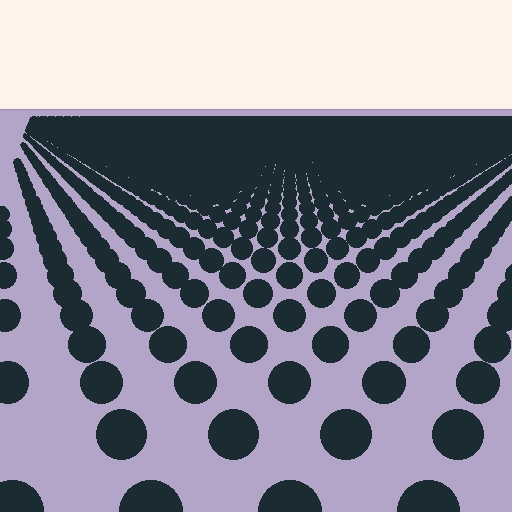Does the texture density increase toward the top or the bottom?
Density increases toward the top.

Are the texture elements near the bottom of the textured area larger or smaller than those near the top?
Larger. Near the bottom, elements are closer to the viewer and appear at a bigger on-screen size.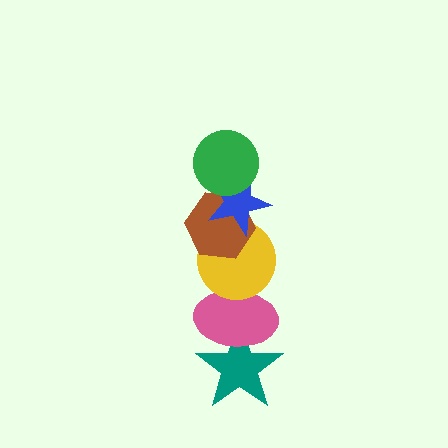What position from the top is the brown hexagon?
The brown hexagon is 3rd from the top.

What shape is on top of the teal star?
The pink ellipse is on top of the teal star.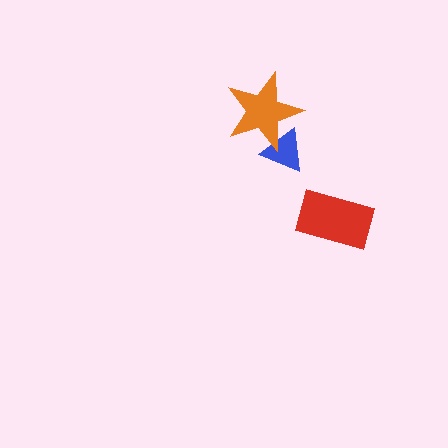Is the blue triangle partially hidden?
Yes, it is partially covered by another shape.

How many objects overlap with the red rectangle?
0 objects overlap with the red rectangle.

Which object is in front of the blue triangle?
The orange star is in front of the blue triangle.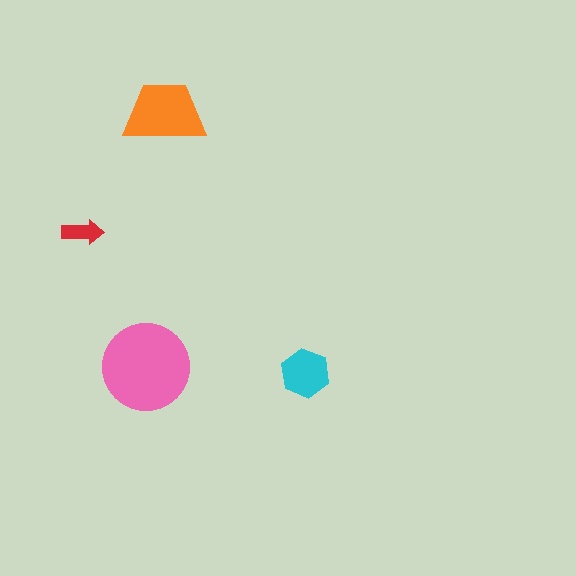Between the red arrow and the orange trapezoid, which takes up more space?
The orange trapezoid.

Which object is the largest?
The pink circle.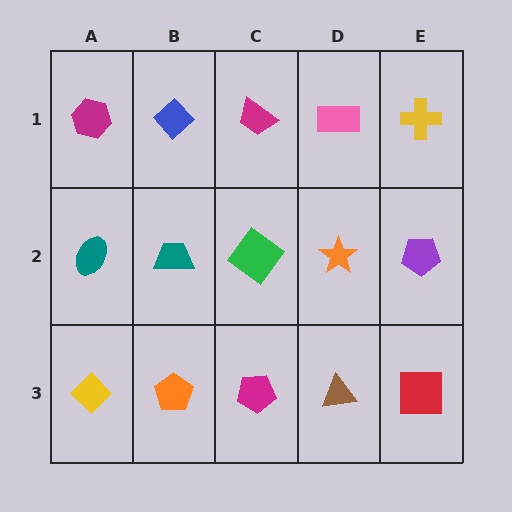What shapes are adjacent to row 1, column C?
A green diamond (row 2, column C), a blue diamond (row 1, column B), a pink rectangle (row 1, column D).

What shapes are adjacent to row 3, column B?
A teal trapezoid (row 2, column B), a yellow diamond (row 3, column A), a magenta pentagon (row 3, column C).